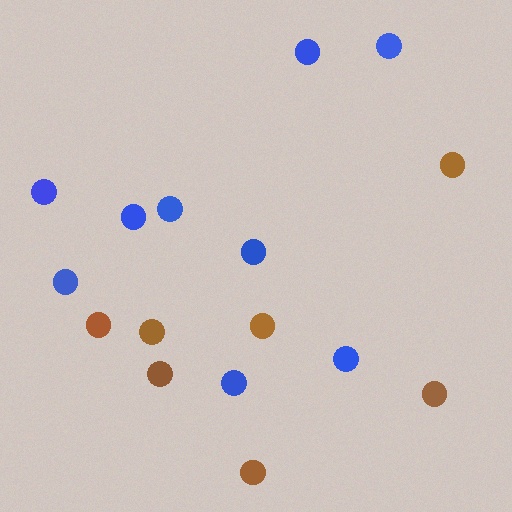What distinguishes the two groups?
There are 2 groups: one group of brown circles (7) and one group of blue circles (9).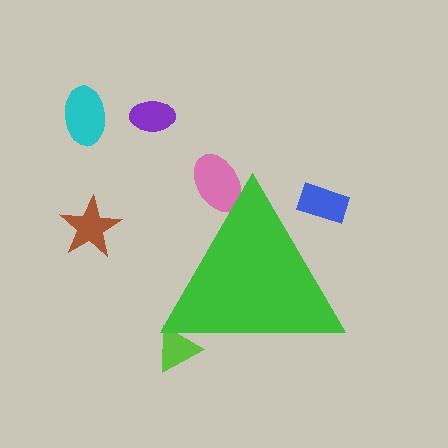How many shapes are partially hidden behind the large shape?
3 shapes are partially hidden.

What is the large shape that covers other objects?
A green triangle.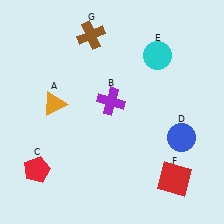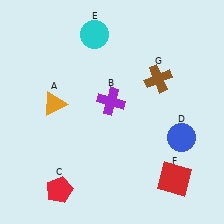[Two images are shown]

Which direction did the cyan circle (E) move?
The cyan circle (E) moved left.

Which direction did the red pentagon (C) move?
The red pentagon (C) moved right.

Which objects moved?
The objects that moved are: the red pentagon (C), the cyan circle (E), the brown cross (G).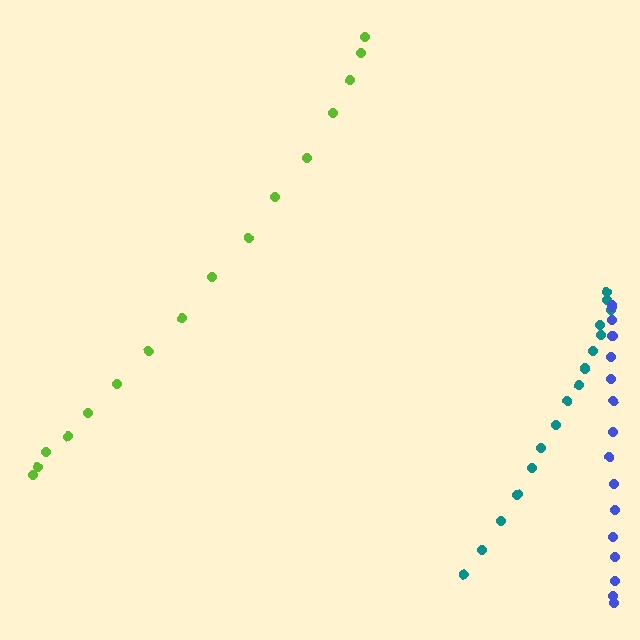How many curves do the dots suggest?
There are 3 distinct paths.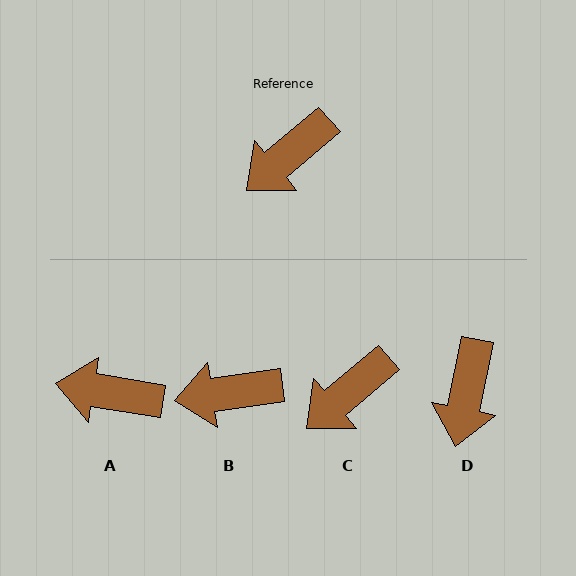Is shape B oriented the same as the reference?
No, it is off by about 32 degrees.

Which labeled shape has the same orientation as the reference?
C.